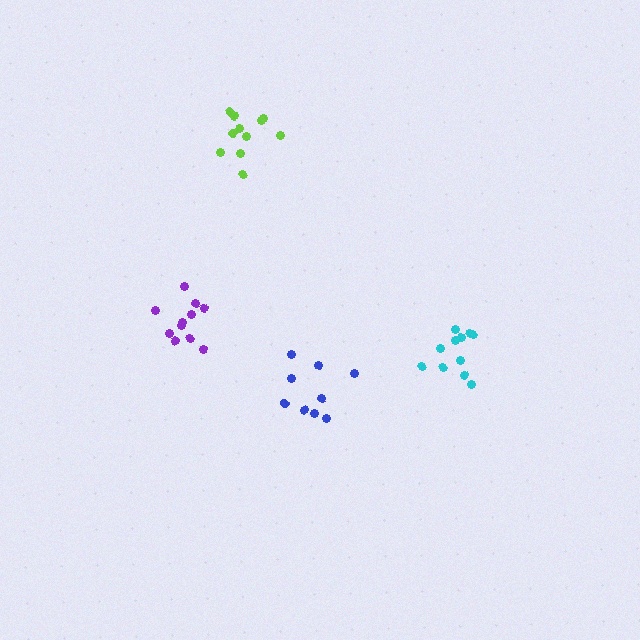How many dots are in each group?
Group 1: 9 dots, Group 2: 11 dots, Group 3: 11 dots, Group 4: 11 dots (42 total).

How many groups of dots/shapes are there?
There are 4 groups.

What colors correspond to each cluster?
The clusters are colored: blue, purple, cyan, lime.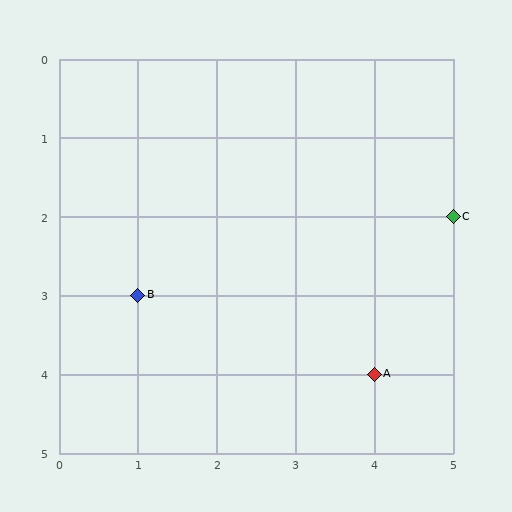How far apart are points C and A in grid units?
Points C and A are 1 column and 2 rows apart (about 2.2 grid units diagonally).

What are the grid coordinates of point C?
Point C is at grid coordinates (5, 2).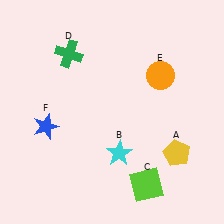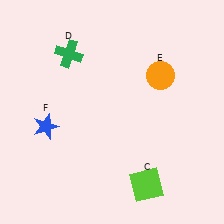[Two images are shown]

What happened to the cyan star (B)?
The cyan star (B) was removed in Image 2. It was in the bottom-right area of Image 1.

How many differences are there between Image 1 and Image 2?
There are 2 differences between the two images.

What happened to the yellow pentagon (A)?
The yellow pentagon (A) was removed in Image 2. It was in the bottom-right area of Image 1.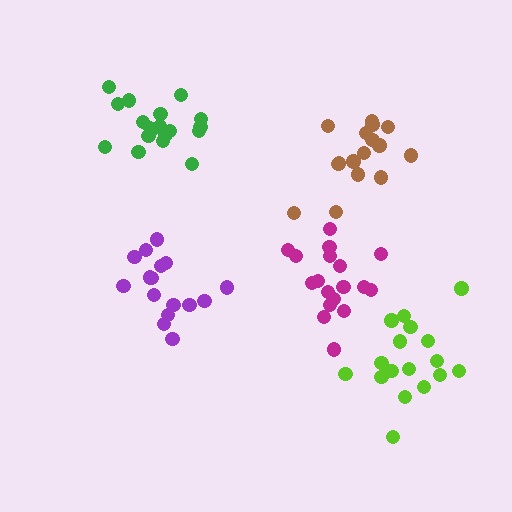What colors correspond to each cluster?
The clusters are colored: brown, magenta, purple, lime, green.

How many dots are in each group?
Group 1: 16 dots, Group 2: 18 dots, Group 3: 16 dots, Group 4: 17 dots, Group 5: 19 dots (86 total).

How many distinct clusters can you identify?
There are 5 distinct clusters.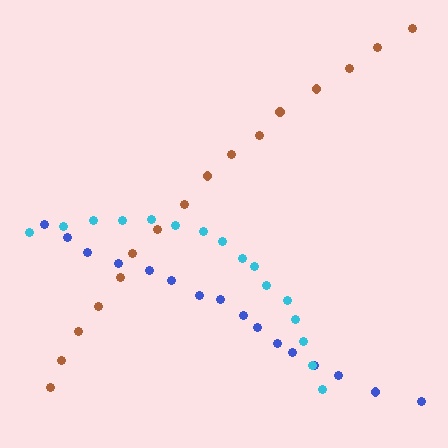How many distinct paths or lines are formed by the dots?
There are 3 distinct paths.